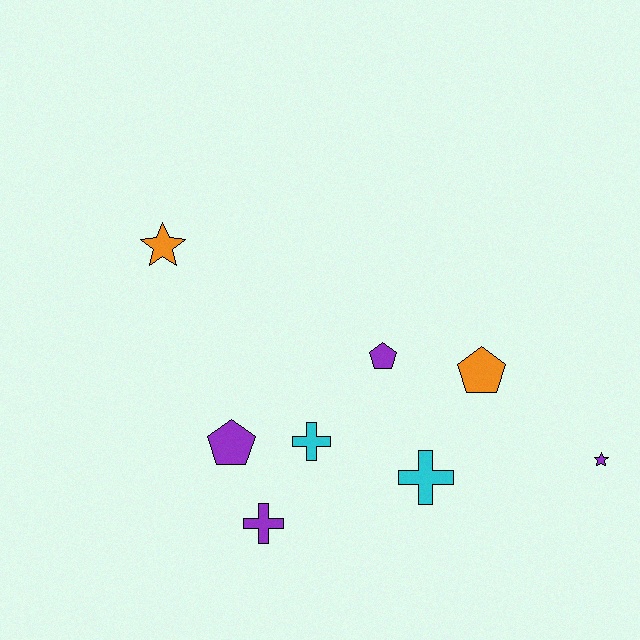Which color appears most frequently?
Purple, with 4 objects.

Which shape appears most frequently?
Pentagon, with 3 objects.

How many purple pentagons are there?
There are 2 purple pentagons.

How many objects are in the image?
There are 8 objects.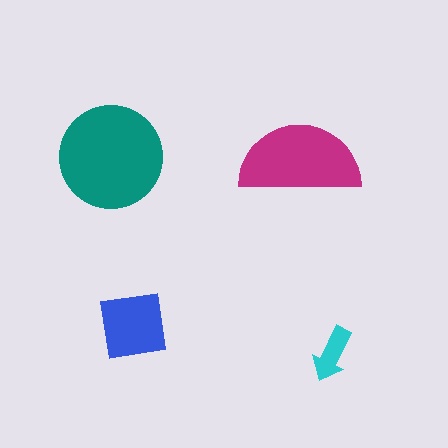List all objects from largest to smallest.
The teal circle, the magenta semicircle, the blue square, the cyan arrow.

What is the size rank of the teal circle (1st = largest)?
1st.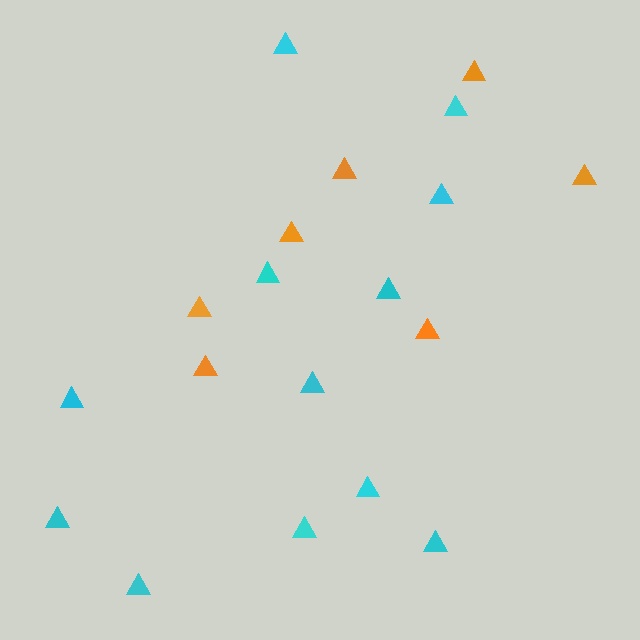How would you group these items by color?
There are 2 groups: one group of orange triangles (7) and one group of cyan triangles (12).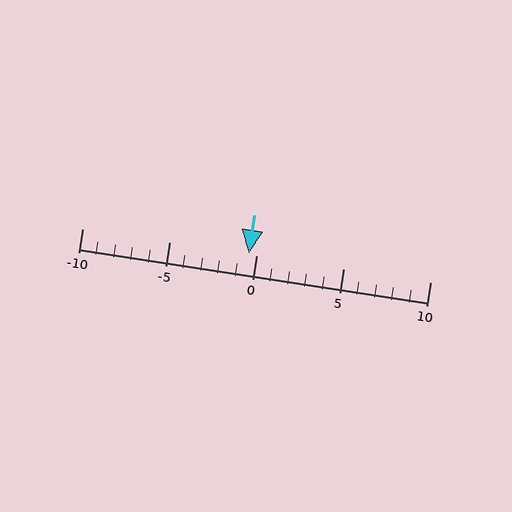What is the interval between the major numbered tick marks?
The major tick marks are spaced 5 units apart.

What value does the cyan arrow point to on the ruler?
The cyan arrow points to approximately 0.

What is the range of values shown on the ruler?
The ruler shows values from -10 to 10.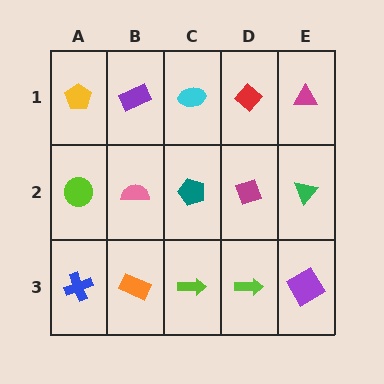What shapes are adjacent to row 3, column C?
A teal pentagon (row 2, column C), an orange rectangle (row 3, column B), a lime arrow (row 3, column D).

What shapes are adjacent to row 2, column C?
A cyan ellipse (row 1, column C), a lime arrow (row 3, column C), a pink semicircle (row 2, column B), a magenta diamond (row 2, column D).